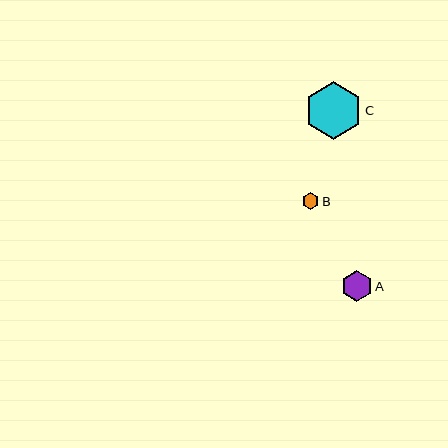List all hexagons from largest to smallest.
From largest to smallest: C, A, B.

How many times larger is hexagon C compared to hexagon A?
Hexagon C is approximately 1.8 times the size of hexagon A.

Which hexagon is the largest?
Hexagon C is the largest with a size of approximately 57 pixels.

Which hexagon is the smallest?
Hexagon B is the smallest with a size of approximately 16 pixels.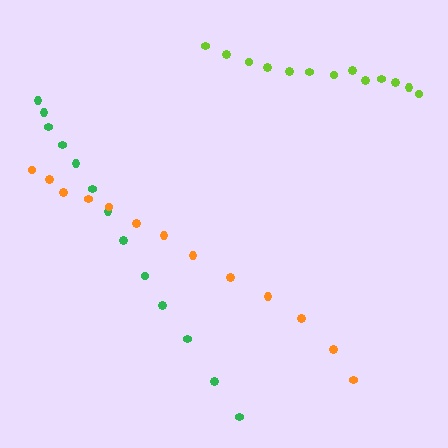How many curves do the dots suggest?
There are 3 distinct paths.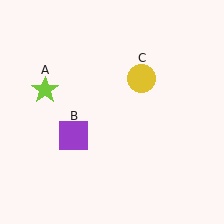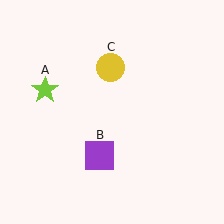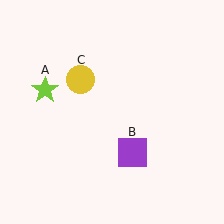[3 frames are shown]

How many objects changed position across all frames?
2 objects changed position: purple square (object B), yellow circle (object C).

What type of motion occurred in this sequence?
The purple square (object B), yellow circle (object C) rotated counterclockwise around the center of the scene.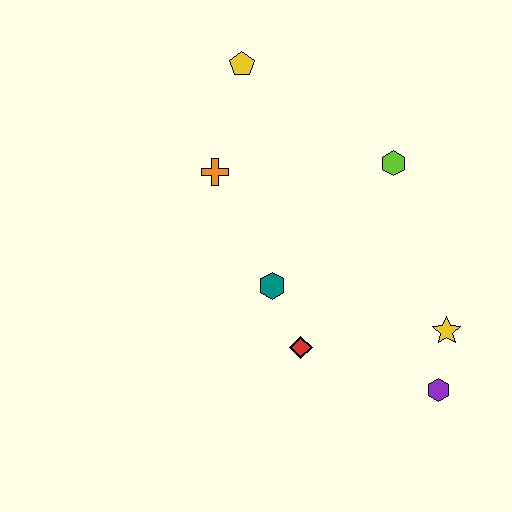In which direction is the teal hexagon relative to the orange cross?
The teal hexagon is below the orange cross.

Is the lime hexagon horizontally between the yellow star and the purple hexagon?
No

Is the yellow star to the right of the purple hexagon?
Yes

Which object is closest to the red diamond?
The teal hexagon is closest to the red diamond.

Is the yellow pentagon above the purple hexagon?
Yes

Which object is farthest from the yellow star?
The yellow pentagon is farthest from the yellow star.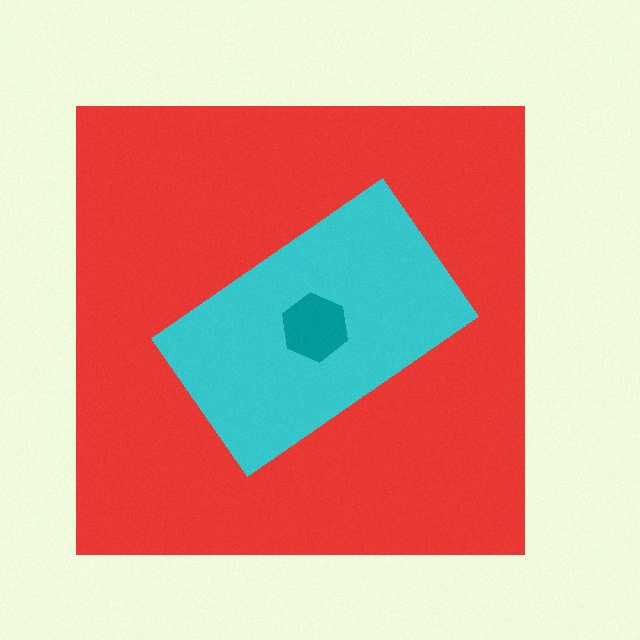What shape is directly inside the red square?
The cyan rectangle.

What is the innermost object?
The teal hexagon.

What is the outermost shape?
The red square.